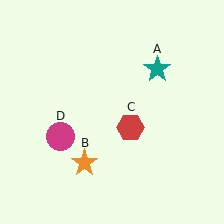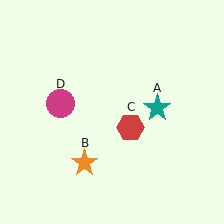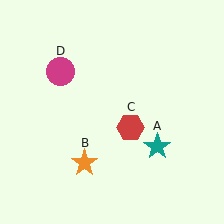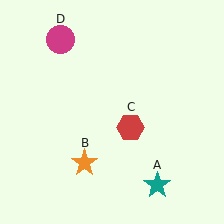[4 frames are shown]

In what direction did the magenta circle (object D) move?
The magenta circle (object D) moved up.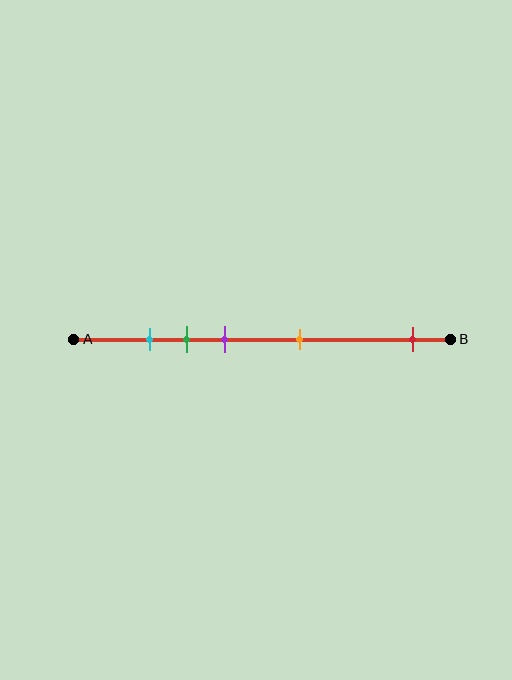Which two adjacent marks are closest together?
The cyan and green marks are the closest adjacent pair.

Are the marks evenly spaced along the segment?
No, the marks are not evenly spaced.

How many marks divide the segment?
There are 5 marks dividing the segment.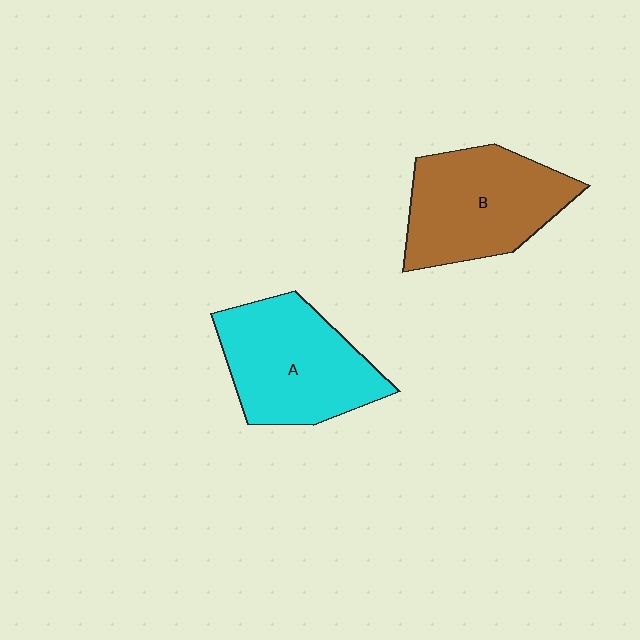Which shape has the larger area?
Shape A (cyan).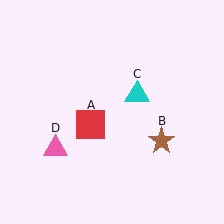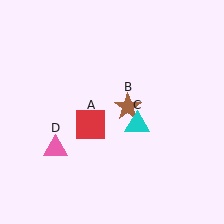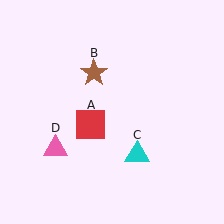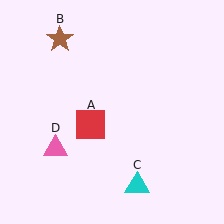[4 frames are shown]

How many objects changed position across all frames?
2 objects changed position: brown star (object B), cyan triangle (object C).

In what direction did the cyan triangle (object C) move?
The cyan triangle (object C) moved down.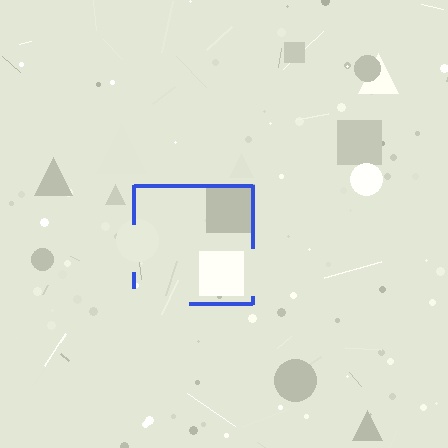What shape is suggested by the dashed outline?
The dashed outline suggests a square.